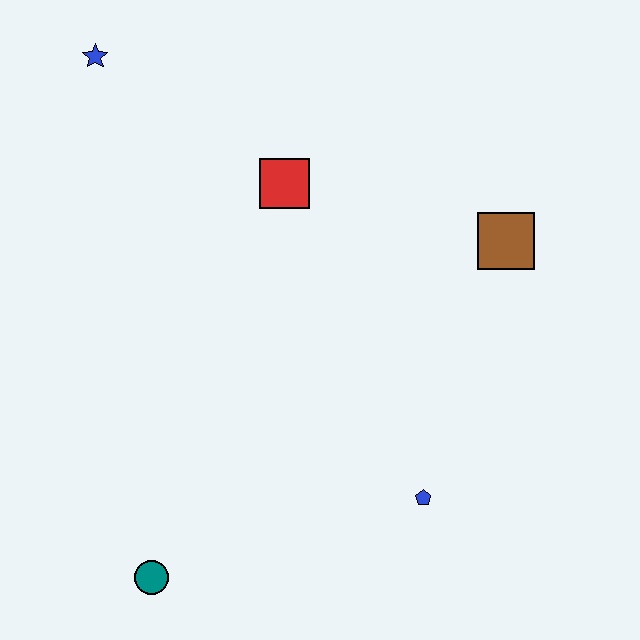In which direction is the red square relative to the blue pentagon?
The red square is above the blue pentagon.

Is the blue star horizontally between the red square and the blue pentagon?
No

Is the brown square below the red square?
Yes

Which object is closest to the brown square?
The red square is closest to the brown square.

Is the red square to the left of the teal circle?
No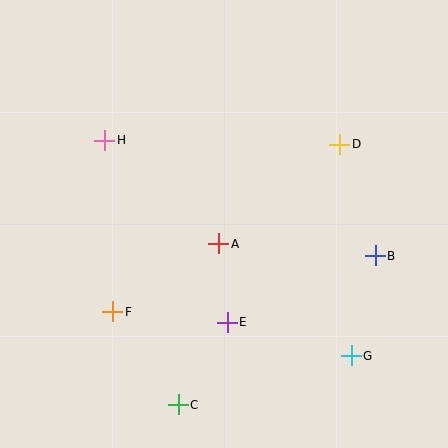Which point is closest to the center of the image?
Point A at (219, 244) is closest to the center.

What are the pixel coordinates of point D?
Point D is at (340, 144).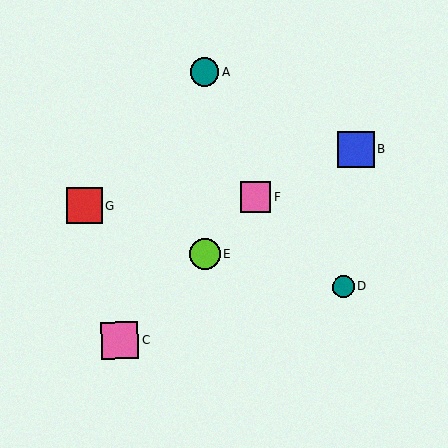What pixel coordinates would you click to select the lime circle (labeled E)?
Click at (205, 254) to select the lime circle E.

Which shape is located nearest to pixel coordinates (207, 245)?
The lime circle (labeled E) at (205, 254) is nearest to that location.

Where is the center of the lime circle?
The center of the lime circle is at (205, 254).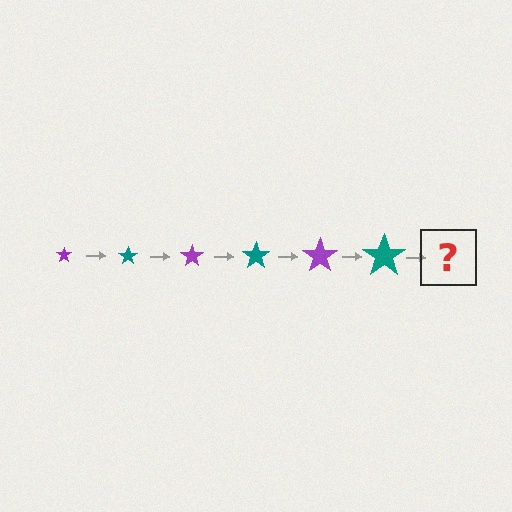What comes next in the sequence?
The next element should be a purple star, larger than the previous one.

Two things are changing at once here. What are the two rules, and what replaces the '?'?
The two rules are that the star grows larger each step and the color cycles through purple and teal. The '?' should be a purple star, larger than the previous one.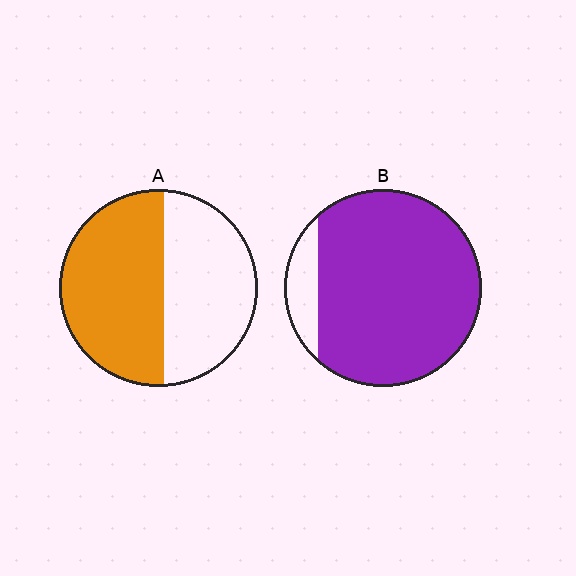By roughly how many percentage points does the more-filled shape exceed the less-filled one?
By roughly 35 percentage points (B over A).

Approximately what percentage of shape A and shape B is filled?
A is approximately 55% and B is approximately 90%.